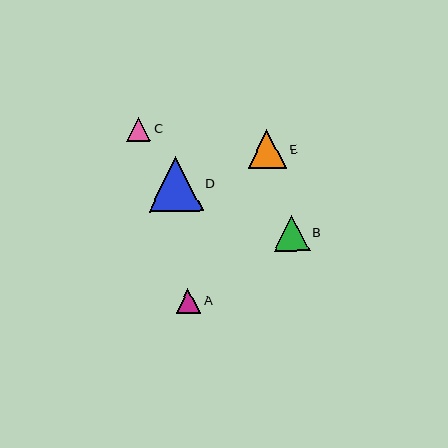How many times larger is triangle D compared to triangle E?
Triangle D is approximately 1.4 times the size of triangle E.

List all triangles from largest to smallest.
From largest to smallest: D, E, B, A, C.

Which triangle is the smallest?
Triangle C is the smallest with a size of approximately 24 pixels.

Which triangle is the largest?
Triangle D is the largest with a size of approximately 54 pixels.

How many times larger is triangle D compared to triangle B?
Triangle D is approximately 1.5 times the size of triangle B.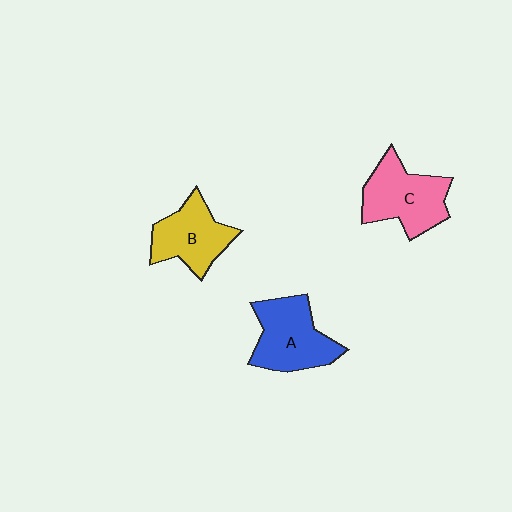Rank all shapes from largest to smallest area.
From largest to smallest: C (pink), A (blue), B (yellow).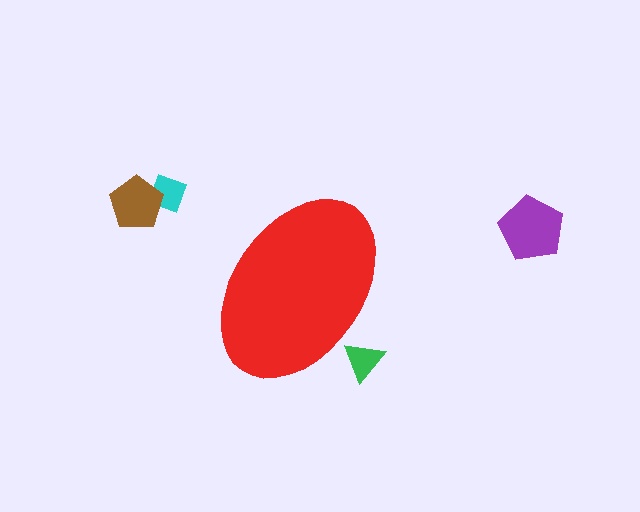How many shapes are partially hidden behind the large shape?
1 shape is partially hidden.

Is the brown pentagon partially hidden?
No, the brown pentagon is fully visible.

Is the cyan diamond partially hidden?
No, the cyan diamond is fully visible.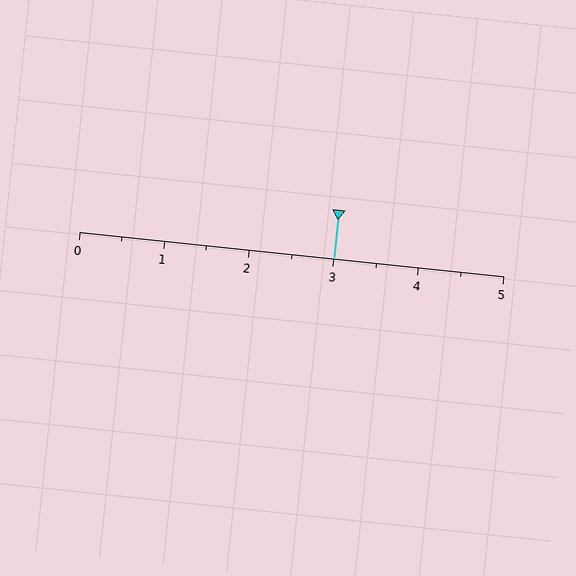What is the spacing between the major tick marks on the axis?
The major ticks are spaced 1 apart.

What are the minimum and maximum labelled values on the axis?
The axis runs from 0 to 5.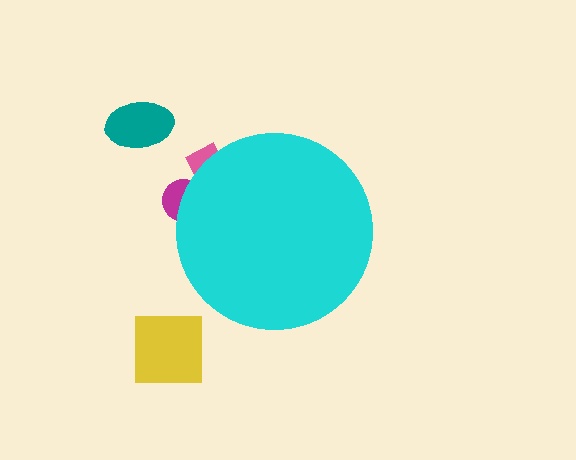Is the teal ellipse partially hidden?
No, the teal ellipse is fully visible.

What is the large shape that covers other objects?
A cyan circle.